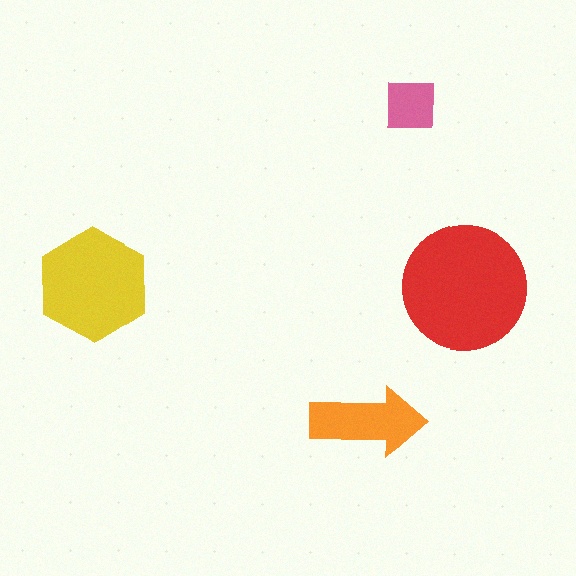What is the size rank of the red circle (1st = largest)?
1st.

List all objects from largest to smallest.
The red circle, the yellow hexagon, the orange arrow, the pink square.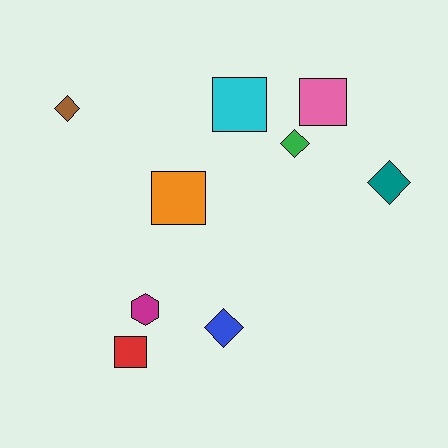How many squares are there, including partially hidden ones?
There are 4 squares.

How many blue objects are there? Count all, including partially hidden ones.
There is 1 blue object.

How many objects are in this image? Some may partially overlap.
There are 9 objects.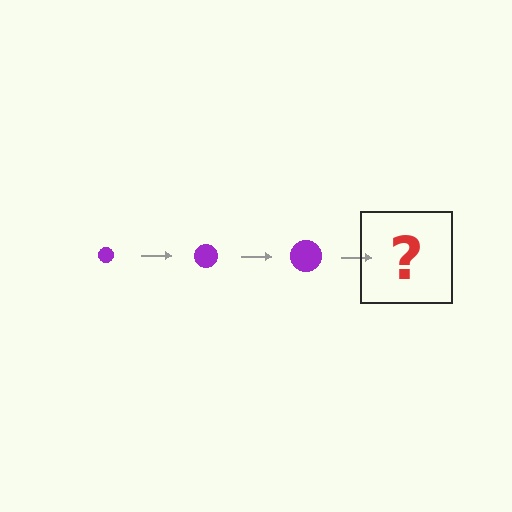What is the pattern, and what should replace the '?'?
The pattern is that the circle gets progressively larger each step. The '?' should be a purple circle, larger than the previous one.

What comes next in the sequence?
The next element should be a purple circle, larger than the previous one.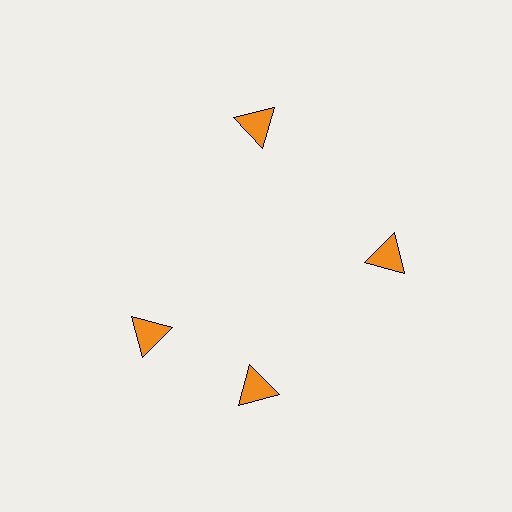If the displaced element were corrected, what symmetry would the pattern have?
It would have 4-fold rotational symmetry — the pattern would map onto itself every 90 degrees.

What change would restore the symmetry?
The symmetry would be restored by rotating it back into even spacing with its neighbors so that all 4 triangles sit at equal angles and equal distance from the center.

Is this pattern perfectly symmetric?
No. The 4 orange triangles are arranged in a ring, but one element near the 9 o'clock position is rotated out of alignment along the ring, breaking the 4-fold rotational symmetry.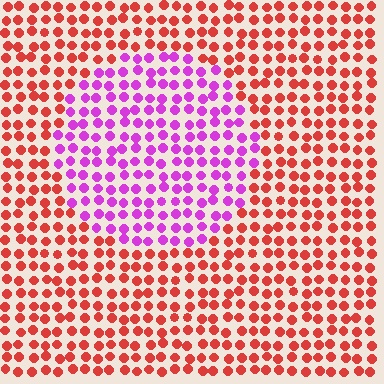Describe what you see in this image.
The image is filled with small red elements in a uniform arrangement. A circle-shaped region is visible where the elements are tinted to a slightly different hue, forming a subtle color boundary.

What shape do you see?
I see a circle.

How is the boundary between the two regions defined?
The boundary is defined purely by a slight shift in hue (about 64 degrees). Spacing, size, and orientation are identical on both sides.